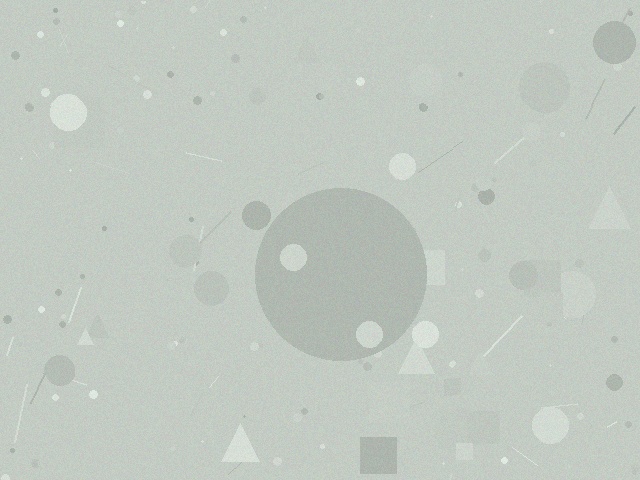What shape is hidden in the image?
A circle is hidden in the image.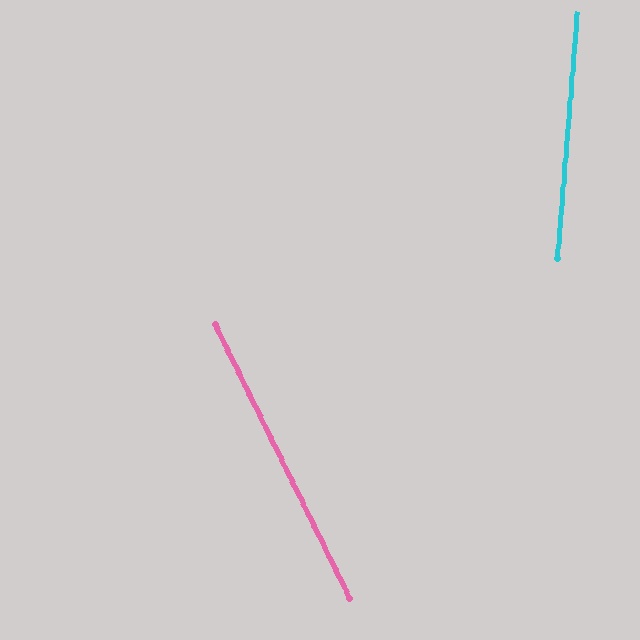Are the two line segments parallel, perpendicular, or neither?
Neither parallel nor perpendicular — they differ by about 31°.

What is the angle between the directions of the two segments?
Approximately 31 degrees.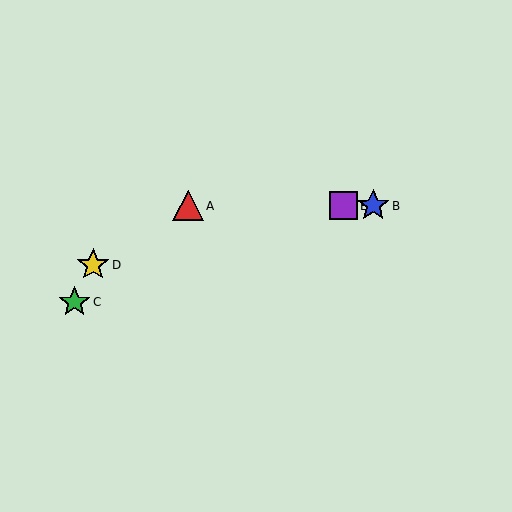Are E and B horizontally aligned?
Yes, both are at y≈206.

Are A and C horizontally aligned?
No, A is at y≈206 and C is at y≈302.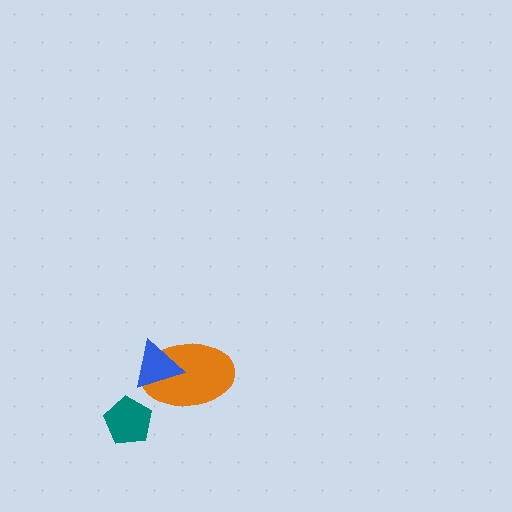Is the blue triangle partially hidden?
No, no other shape covers it.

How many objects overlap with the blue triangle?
1 object overlaps with the blue triangle.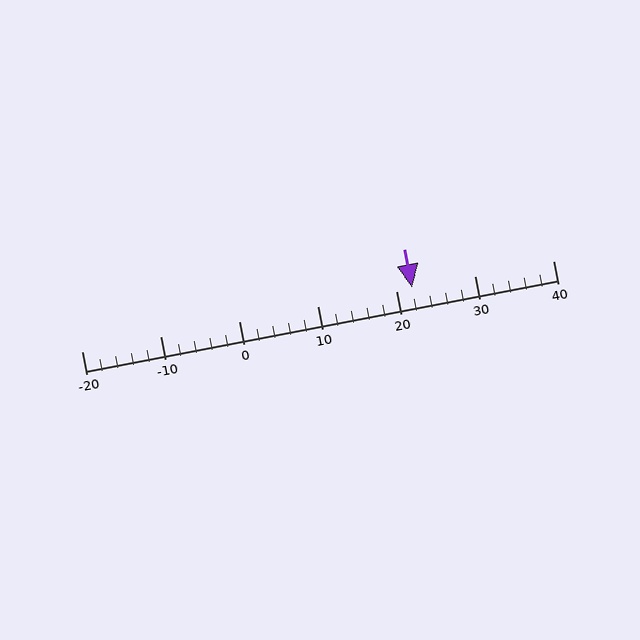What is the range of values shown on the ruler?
The ruler shows values from -20 to 40.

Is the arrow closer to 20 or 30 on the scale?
The arrow is closer to 20.